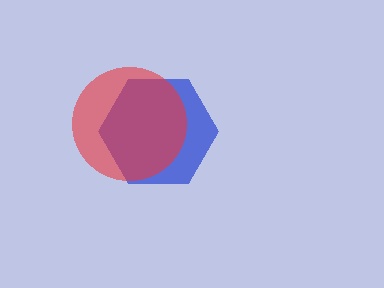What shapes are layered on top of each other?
The layered shapes are: a blue hexagon, a red circle.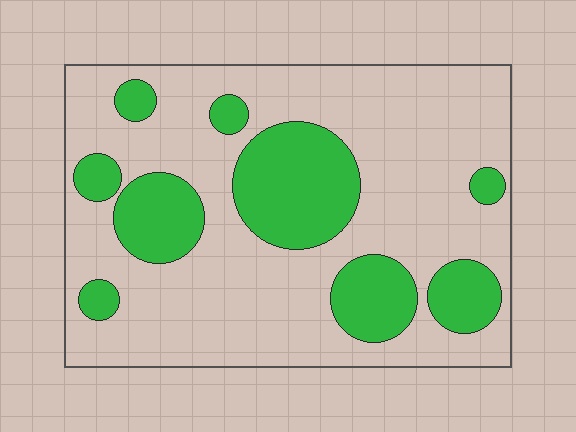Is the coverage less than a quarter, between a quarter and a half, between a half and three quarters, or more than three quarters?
Between a quarter and a half.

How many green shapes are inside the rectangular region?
9.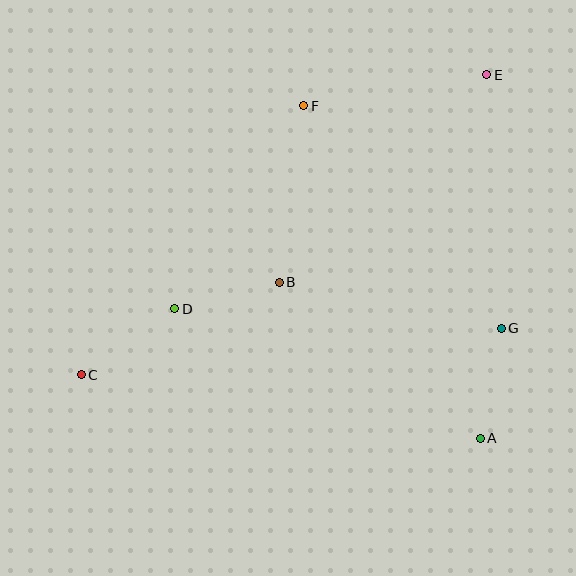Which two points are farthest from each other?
Points C and E are farthest from each other.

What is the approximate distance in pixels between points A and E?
The distance between A and E is approximately 363 pixels.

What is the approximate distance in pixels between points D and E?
The distance between D and E is approximately 390 pixels.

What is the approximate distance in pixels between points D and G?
The distance between D and G is approximately 327 pixels.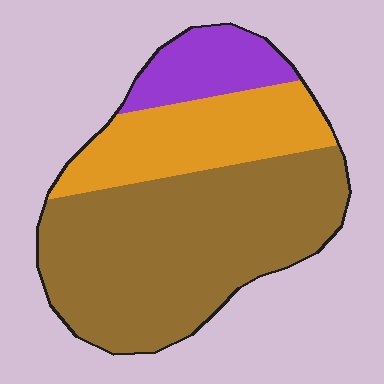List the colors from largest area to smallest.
From largest to smallest: brown, orange, purple.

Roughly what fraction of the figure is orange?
Orange covers about 25% of the figure.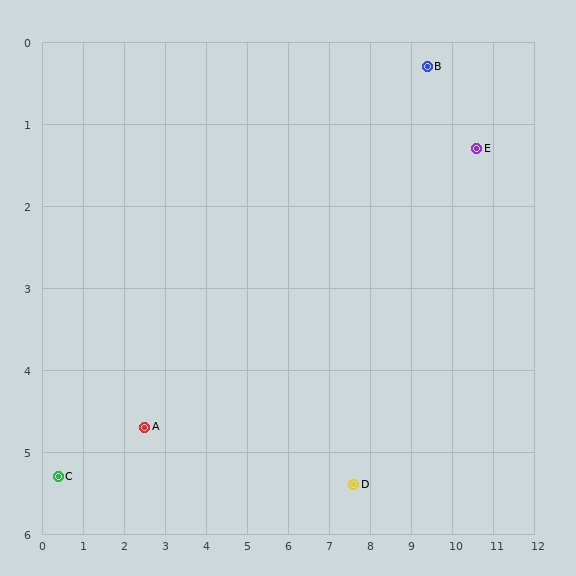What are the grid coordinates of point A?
Point A is at approximately (2.5, 4.7).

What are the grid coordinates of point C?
Point C is at approximately (0.4, 5.3).